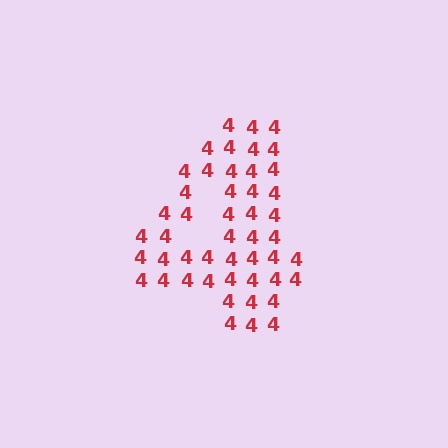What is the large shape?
The large shape is the digit 4.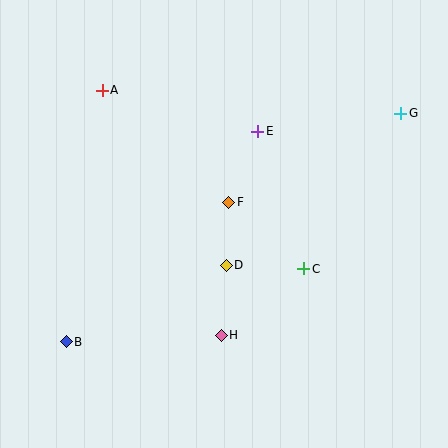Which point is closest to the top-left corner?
Point A is closest to the top-left corner.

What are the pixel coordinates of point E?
Point E is at (258, 131).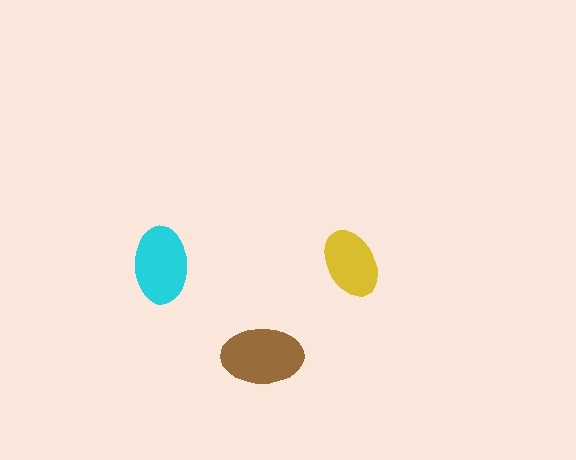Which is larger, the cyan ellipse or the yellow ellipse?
The cyan one.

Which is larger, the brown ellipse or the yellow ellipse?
The brown one.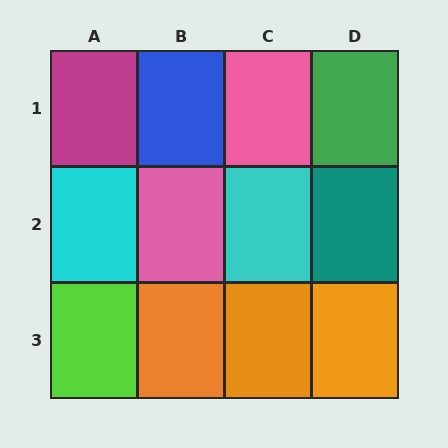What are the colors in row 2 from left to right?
Cyan, pink, cyan, teal.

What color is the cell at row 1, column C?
Pink.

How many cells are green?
1 cell is green.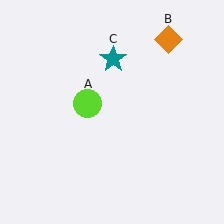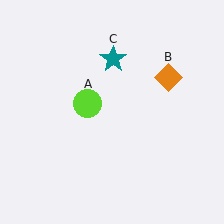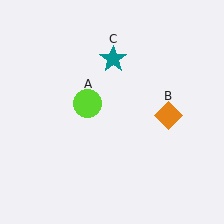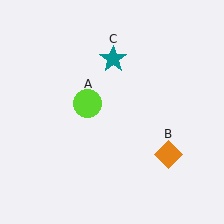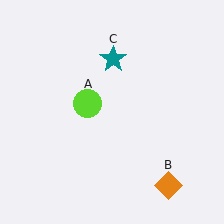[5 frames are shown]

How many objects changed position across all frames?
1 object changed position: orange diamond (object B).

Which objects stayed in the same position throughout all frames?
Lime circle (object A) and teal star (object C) remained stationary.